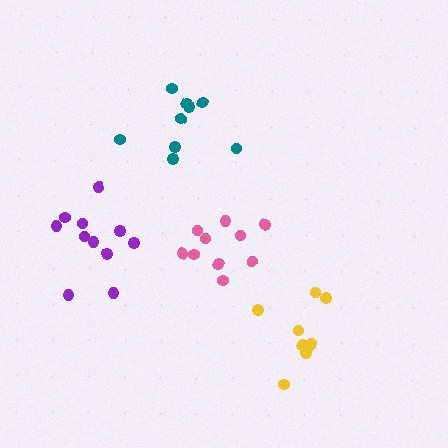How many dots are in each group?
Group 1: 10 dots, Group 2: 11 dots, Group 3: 9 dots, Group 4: 9 dots (39 total).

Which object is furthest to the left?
The purple cluster is leftmost.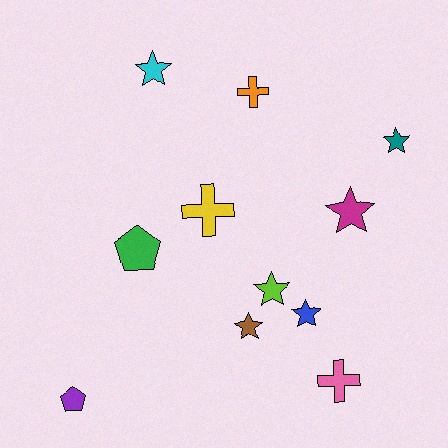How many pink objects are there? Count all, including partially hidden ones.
There is 1 pink object.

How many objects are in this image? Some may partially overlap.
There are 11 objects.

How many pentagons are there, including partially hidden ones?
There are 2 pentagons.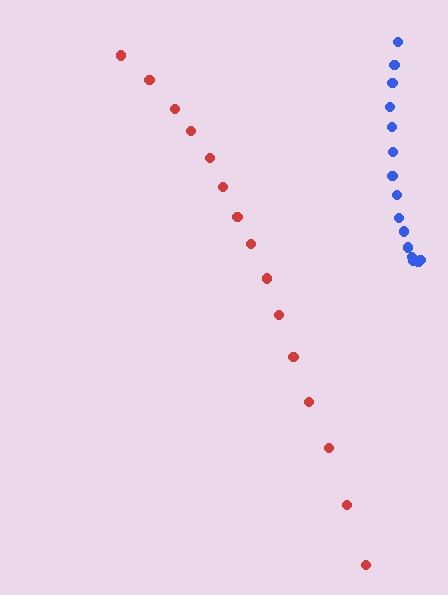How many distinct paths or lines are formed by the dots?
There are 2 distinct paths.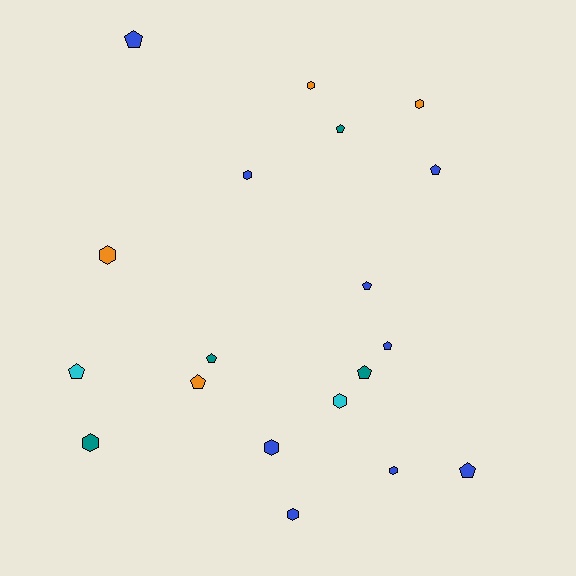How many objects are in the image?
There are 19 objects.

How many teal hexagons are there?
There is 1 teal hexagon.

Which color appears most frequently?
Blue, with 9 objects.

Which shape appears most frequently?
Pentagon, with 10 objects.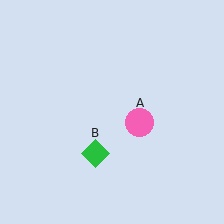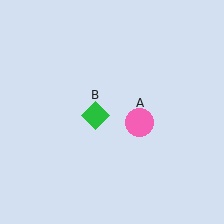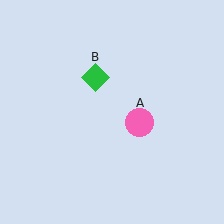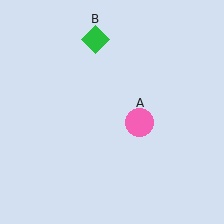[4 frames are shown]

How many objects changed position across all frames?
1 object changed position: green diamond (object B).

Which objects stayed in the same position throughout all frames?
Pink circle (object A) remained stationary.